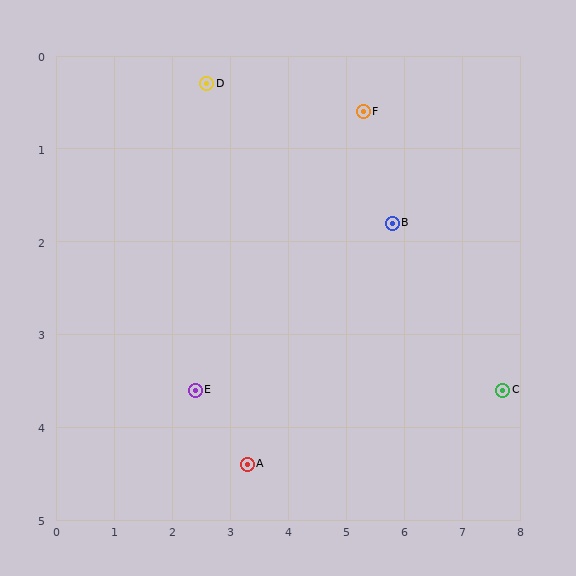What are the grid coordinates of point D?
Point D is at approximately (2.6, 0.3).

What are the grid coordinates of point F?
Point F is at approximately (5.3, 0.6).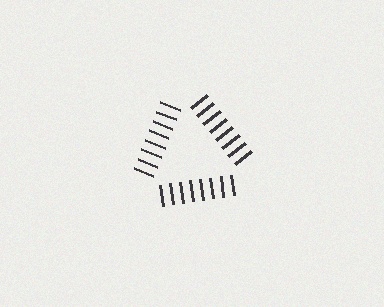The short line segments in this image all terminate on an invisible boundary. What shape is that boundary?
An illusory triangle — the line segments terminate on its edges but no continuous stroke is drawn.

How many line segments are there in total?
24 — 8 along each of the 3 edges.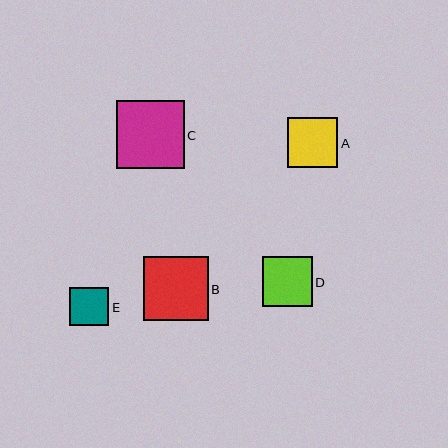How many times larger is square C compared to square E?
Square C is approximately 1.7 times the size of square E.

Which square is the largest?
Square C is the largest with a size of approximately 68 pixels.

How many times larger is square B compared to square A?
Square B is approximately 1.3 times the size of square A.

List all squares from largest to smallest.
From largest to smallest: C, B, D, A, E.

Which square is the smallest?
Square E is the smallest with a size of approximately 39 pixels.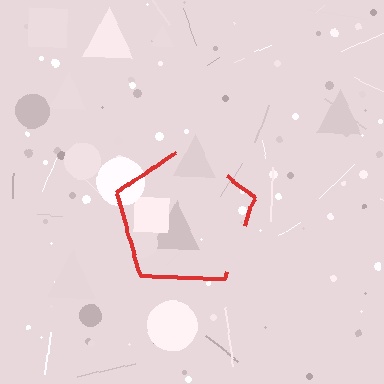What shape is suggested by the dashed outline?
The dashed outline suggests a pentagon.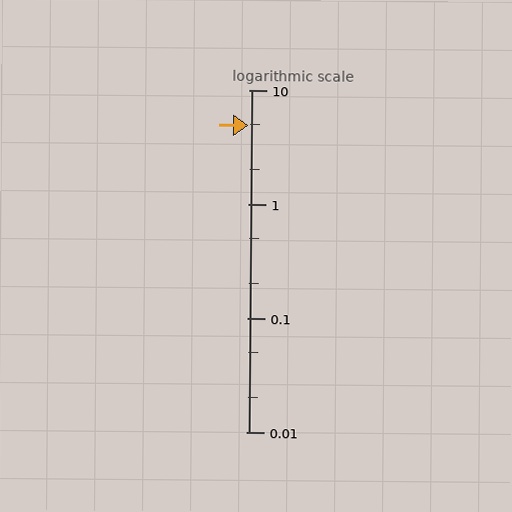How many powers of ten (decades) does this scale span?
The scale spans 3 decades, from 0.01 to 10.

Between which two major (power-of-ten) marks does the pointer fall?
The pointer is between 1 and 10.